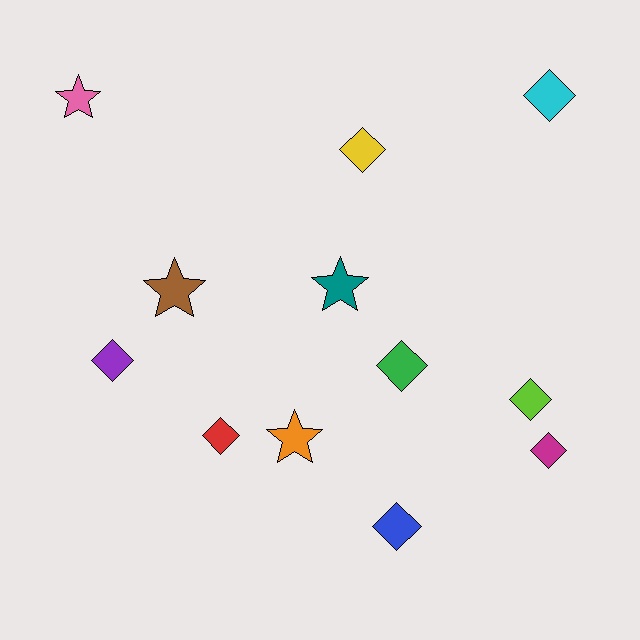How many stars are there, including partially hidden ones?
There are 4 stars.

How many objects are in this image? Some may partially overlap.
There are 12 objects.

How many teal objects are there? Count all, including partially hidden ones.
There is 1 teal object.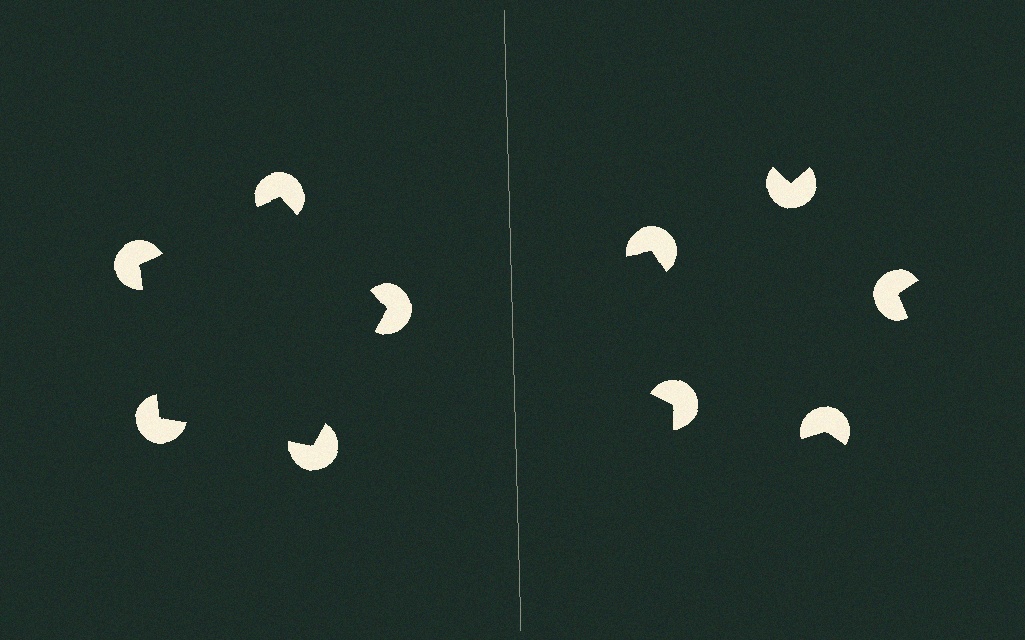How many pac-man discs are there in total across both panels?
10 — 5 on each side.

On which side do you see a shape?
An illusory pentagon appears on the left side. On the right side the wedge cuts are rotated, so no coherent shape forms.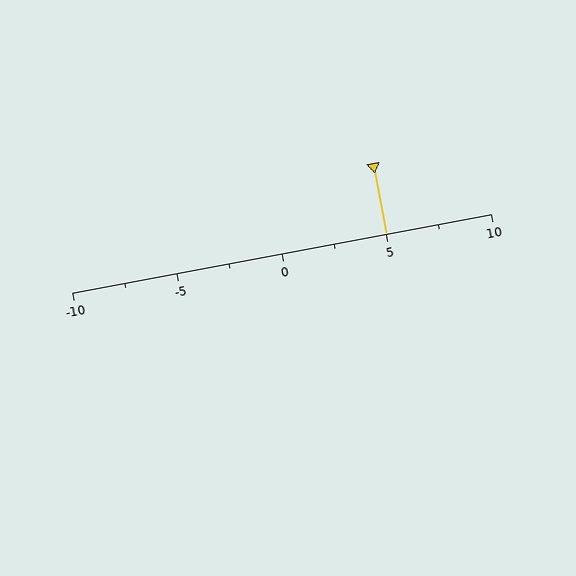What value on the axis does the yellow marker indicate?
The marker indicates approximately 5.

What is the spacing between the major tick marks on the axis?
The major ticks are spaced 5 apart.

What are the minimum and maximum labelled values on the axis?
The axis runs from -10 to 10.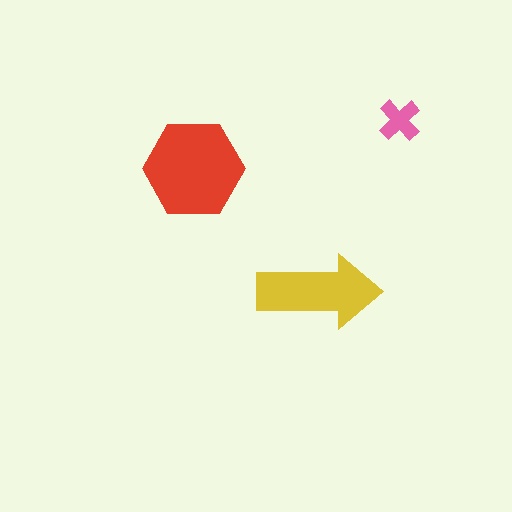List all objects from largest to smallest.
The red hexagon, the yellow arrow, the pink cross.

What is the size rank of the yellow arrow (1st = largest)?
2nd.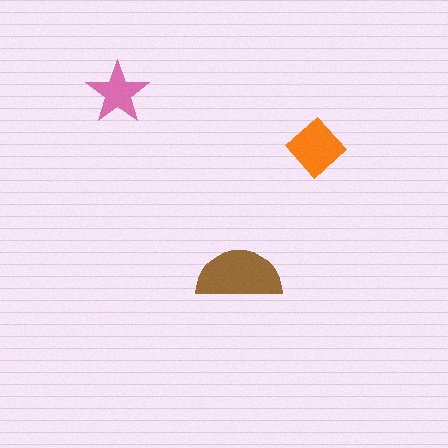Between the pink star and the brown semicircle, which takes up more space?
The brown semicircle.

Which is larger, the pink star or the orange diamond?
The orange diamond.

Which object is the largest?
The brown semicircle.